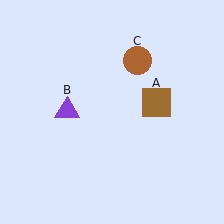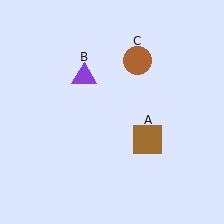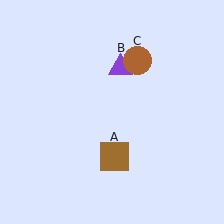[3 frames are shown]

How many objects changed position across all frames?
2 objects changed position: brown square (object A), purple triangle (object B).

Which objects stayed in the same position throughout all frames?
Brown circle (object C) remained stationary.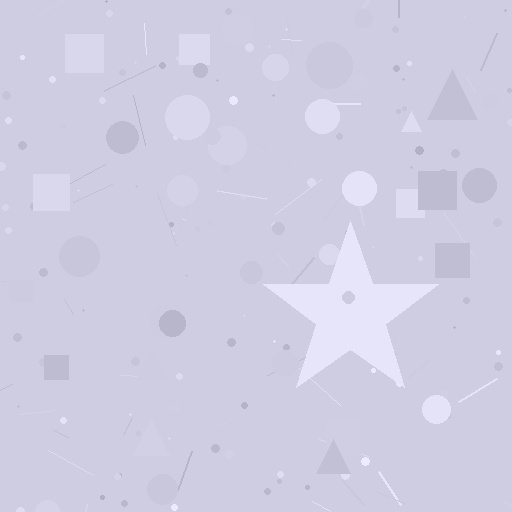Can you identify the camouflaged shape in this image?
The camouflaged shape is a star.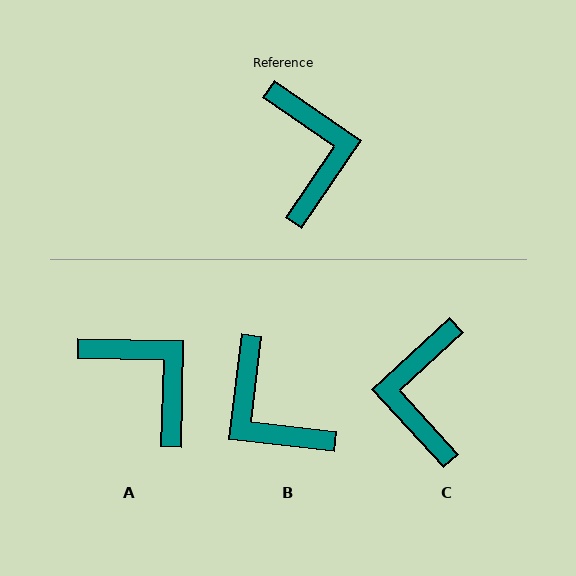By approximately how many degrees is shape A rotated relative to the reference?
Approximately 33 degrees counter-clockwise.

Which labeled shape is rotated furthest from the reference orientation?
C, about 167 degrees away.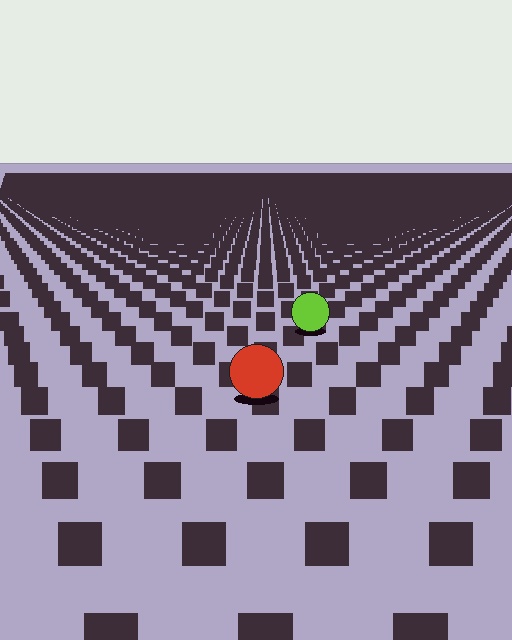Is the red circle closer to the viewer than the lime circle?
Yes. The red circle is closer — you can tell from the texture gradient: the ground texture is coarser near it.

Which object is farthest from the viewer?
The lime circle is farthest from the viewer. It appears smaller and the ground texture around it is denser.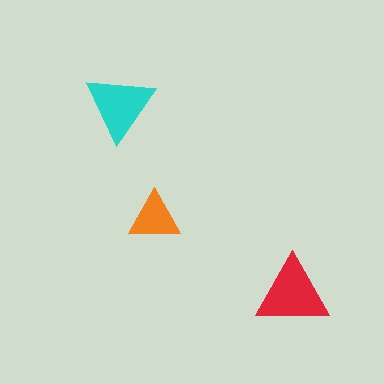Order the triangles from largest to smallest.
the red one, the cyan one, the orange one.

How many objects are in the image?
There are 3 objects in the image.